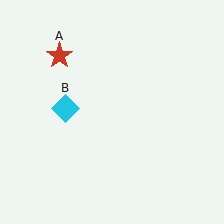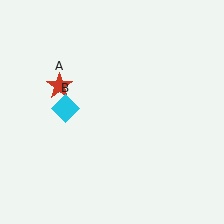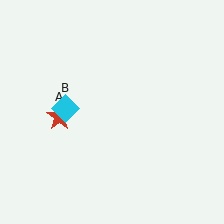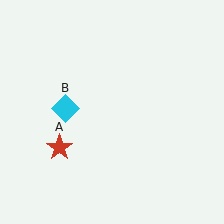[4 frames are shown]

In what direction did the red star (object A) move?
The red star (object A) moved down.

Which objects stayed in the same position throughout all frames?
Cyan diamond (object B) remained stationary.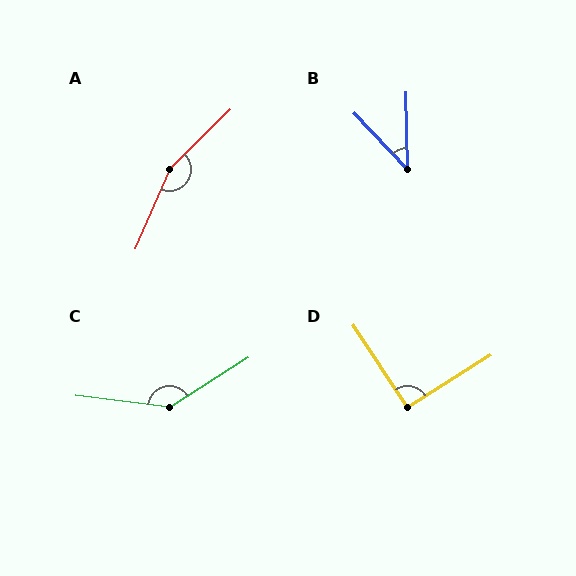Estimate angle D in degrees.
Approximately 91 degrees.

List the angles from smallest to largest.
B (42°), D (91°), C (141°), A (158°).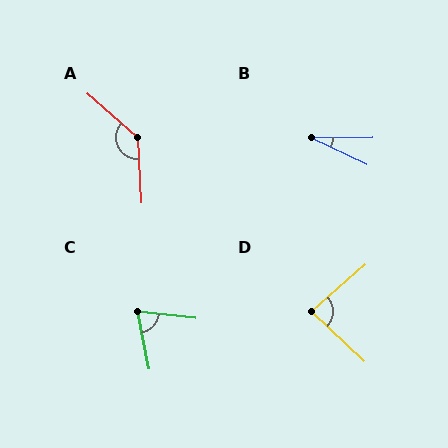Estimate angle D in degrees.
Approximately 85 degrees.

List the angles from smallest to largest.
B (26°), C (72°), D (85°), A (134°).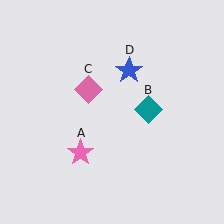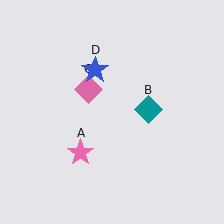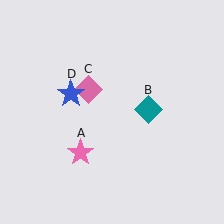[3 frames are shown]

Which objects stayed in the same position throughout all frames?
Pink star (object A) and teal diamond (object B) and pink diamond (object C) remained stationary.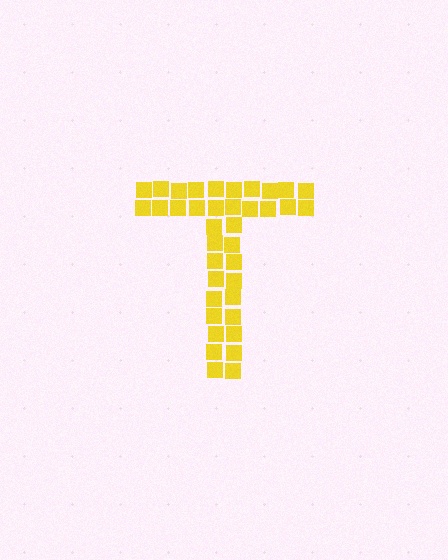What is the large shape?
The large shape is the letter T.